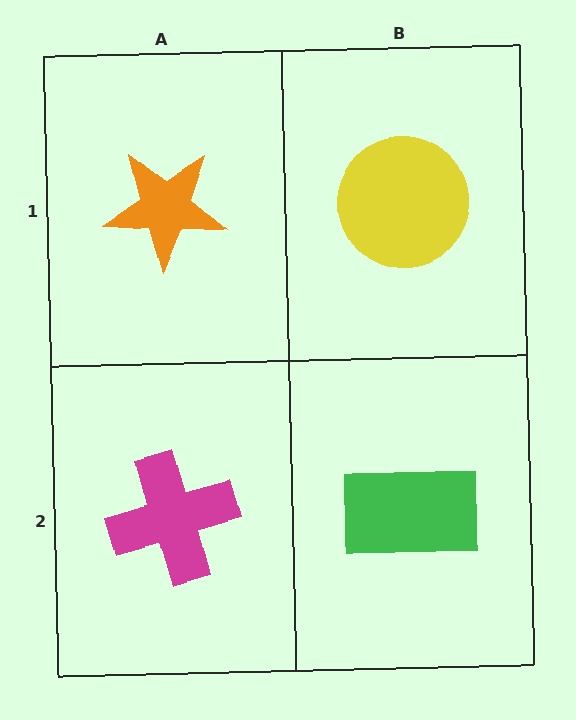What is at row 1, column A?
An orange star.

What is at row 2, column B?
A green rectangle.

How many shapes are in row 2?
2 shapes.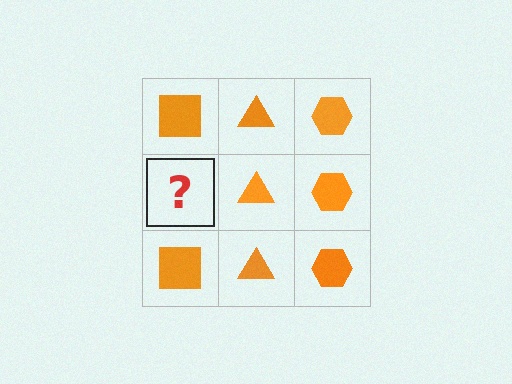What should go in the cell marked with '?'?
The missing cell should contain an orange square.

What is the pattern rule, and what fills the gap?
The rule is that each column has a consistent shape. The gap should be filled with an orange square.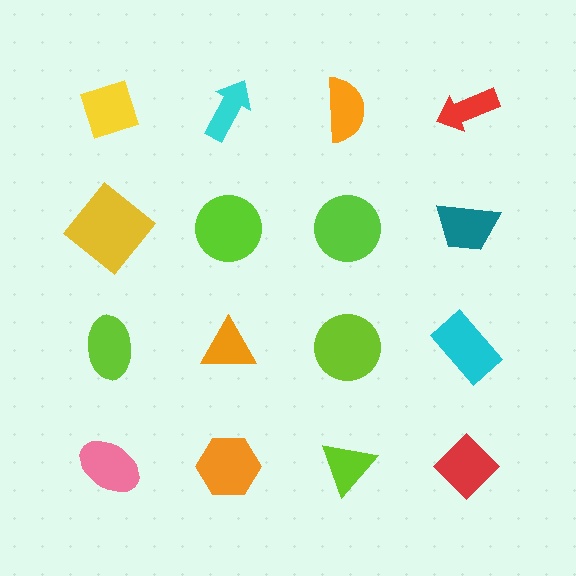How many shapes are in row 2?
4 shapes.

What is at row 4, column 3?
A lime triangle.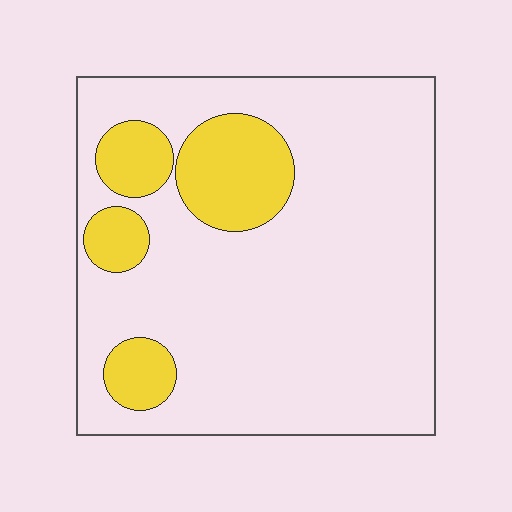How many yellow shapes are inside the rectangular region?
4.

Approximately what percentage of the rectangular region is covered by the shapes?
Approximately 20%.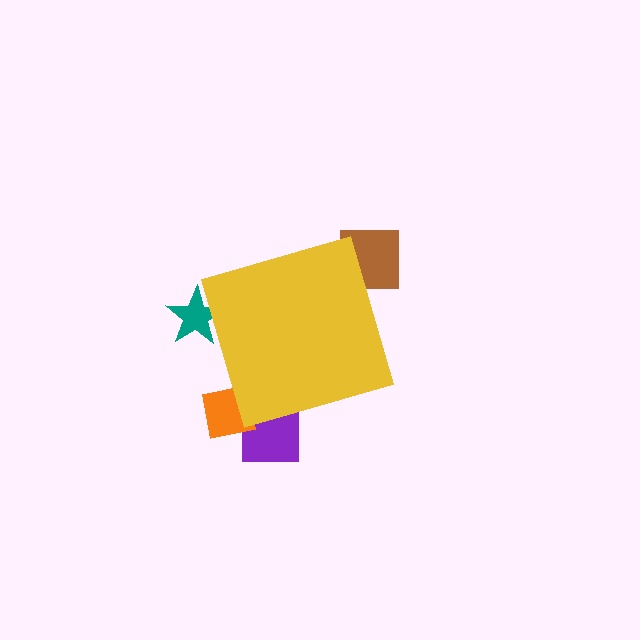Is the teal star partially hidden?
Yes, the teal star is partially hidden behind the yellow diamond.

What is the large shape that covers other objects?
A yellow diamond.